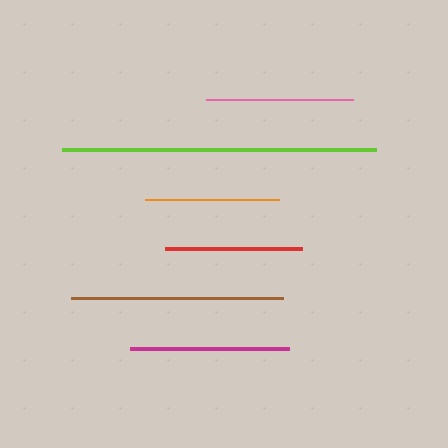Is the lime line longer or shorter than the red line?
The lime line is longer than the red line.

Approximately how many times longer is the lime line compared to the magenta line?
The lime line is approximately 2.0 times the length of the magenta line.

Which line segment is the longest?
The lime line is the longest at approximately 314 pixels.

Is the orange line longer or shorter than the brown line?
The brown line is longer than the orange line.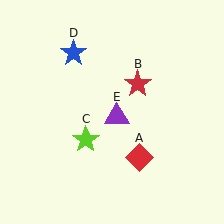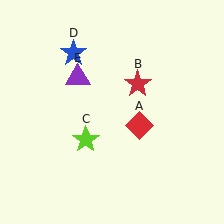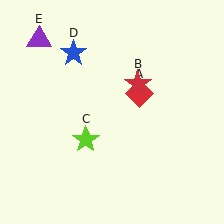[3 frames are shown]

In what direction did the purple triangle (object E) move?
The purple triangle (object E) moved up and to the left.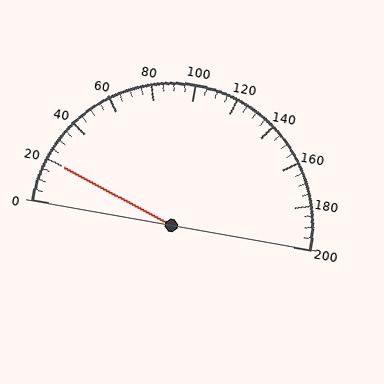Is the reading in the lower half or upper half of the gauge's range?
The reading is in the lower half of the range (0 to 200).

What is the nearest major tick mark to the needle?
The nearest major tick mark is 20.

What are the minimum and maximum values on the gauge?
The gauge ranges from 0 to 200.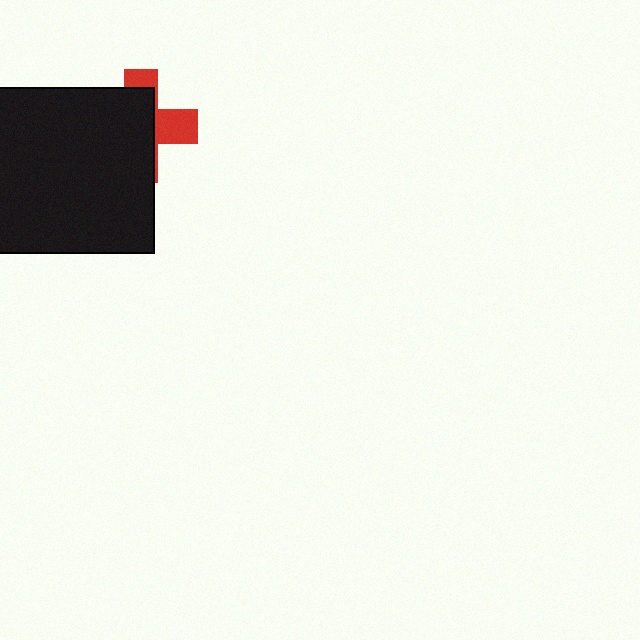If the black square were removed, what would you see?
You would see the complete red cross.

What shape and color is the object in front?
The object in front is a black square.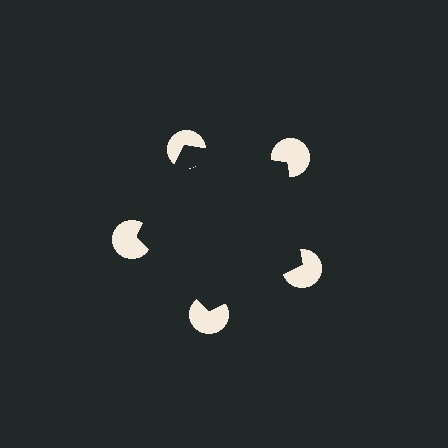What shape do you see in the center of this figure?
An illusory pentagon — its edges are inferred from the aligned wedge cuts in the pac-man discs, not physically drawn.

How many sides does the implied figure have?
5 sides.